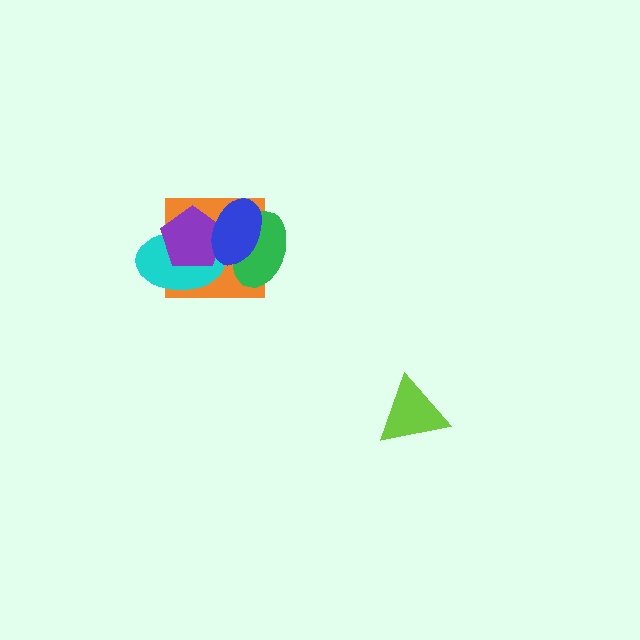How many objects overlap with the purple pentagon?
3 objects overlap with the purple pentagon.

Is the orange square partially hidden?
Yes, it is partially covered by another shape.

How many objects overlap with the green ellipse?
2 objects overlap with the green ellipse.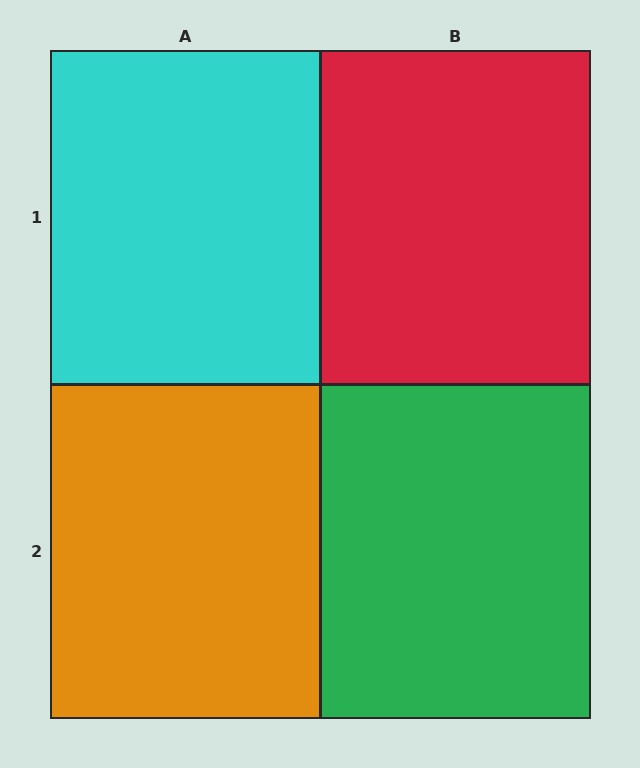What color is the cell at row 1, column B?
Red.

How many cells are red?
1 cell is red.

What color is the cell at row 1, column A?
Cyan.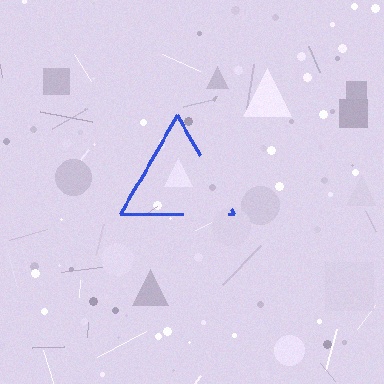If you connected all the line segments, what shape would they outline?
They would outline a triangle.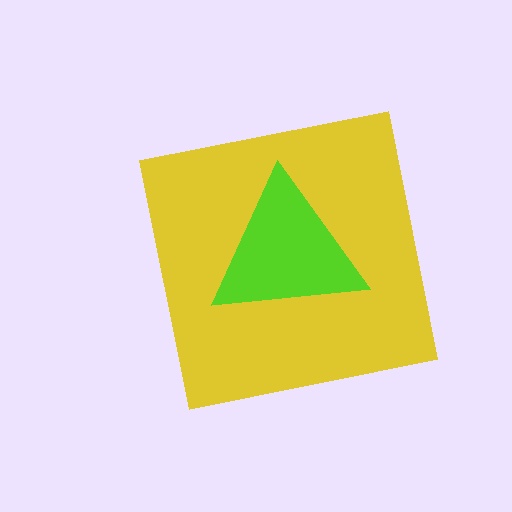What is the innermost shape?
The lime triangle.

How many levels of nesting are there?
2.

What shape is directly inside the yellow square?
The lime triangle.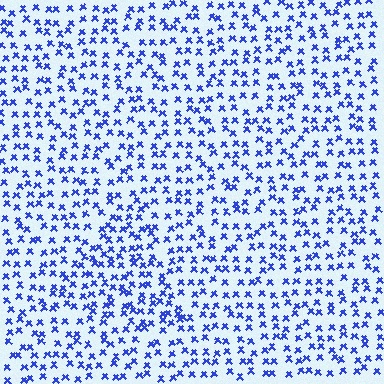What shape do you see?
I see a triangle.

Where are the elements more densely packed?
The elements are more densely packed inside the triangle boundary.